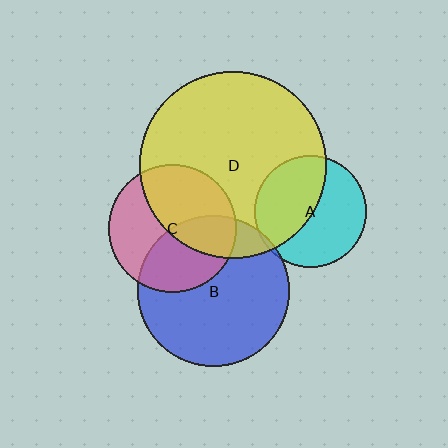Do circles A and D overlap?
Yes.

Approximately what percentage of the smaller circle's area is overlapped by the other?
Approximately 50%.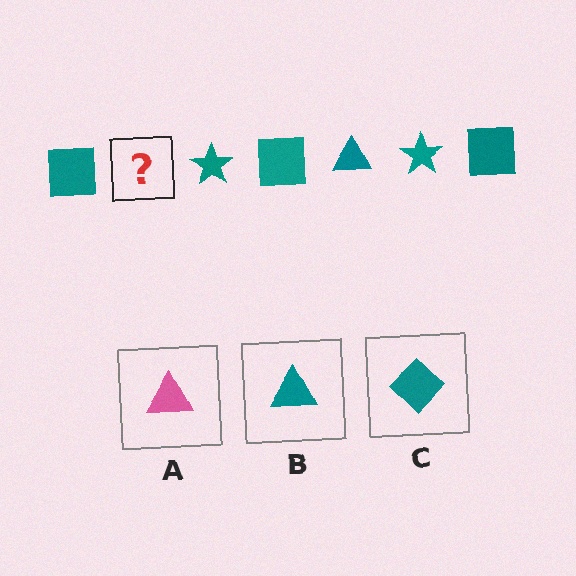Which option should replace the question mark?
Option B.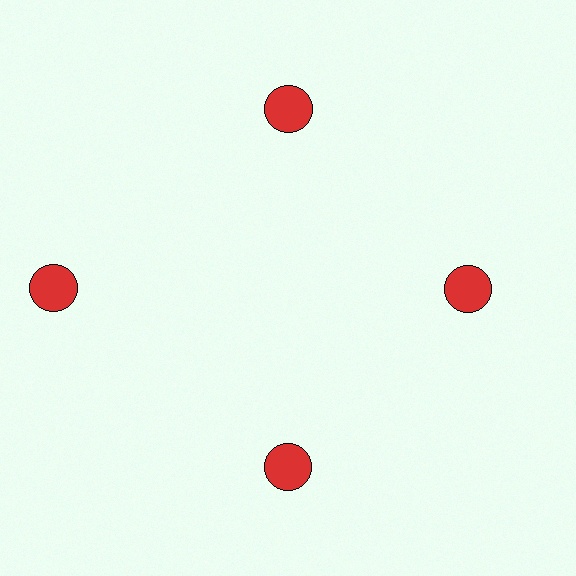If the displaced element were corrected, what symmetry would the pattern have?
It would have 4-fold rotational symmetry — the pattern would map onto itself every 90 degrees.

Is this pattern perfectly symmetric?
No. The 4 red circles are arranged in a ring, but one element near the 9 o'clock position is pushed outward from the center, breaking the 4-fold rotational symmetry.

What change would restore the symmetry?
The symmetry would be restored by moving it inward, back onto the ring so that all 4 circles sit at equal angles and equal distance from the center.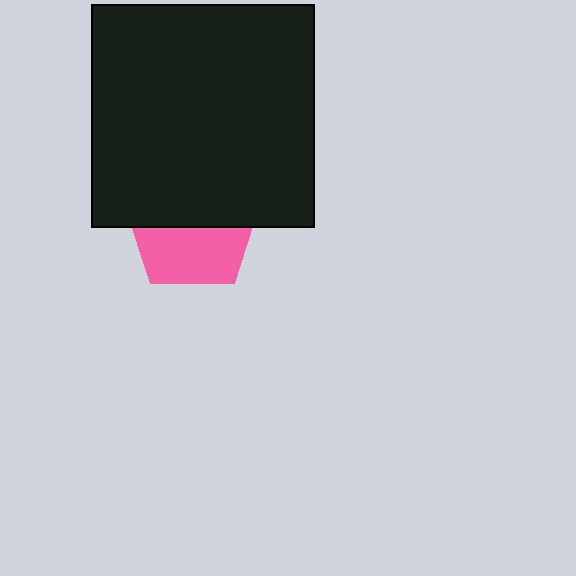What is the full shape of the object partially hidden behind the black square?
The partially hidden object is a pink pentagon.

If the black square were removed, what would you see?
You would see the complete pink pentagon.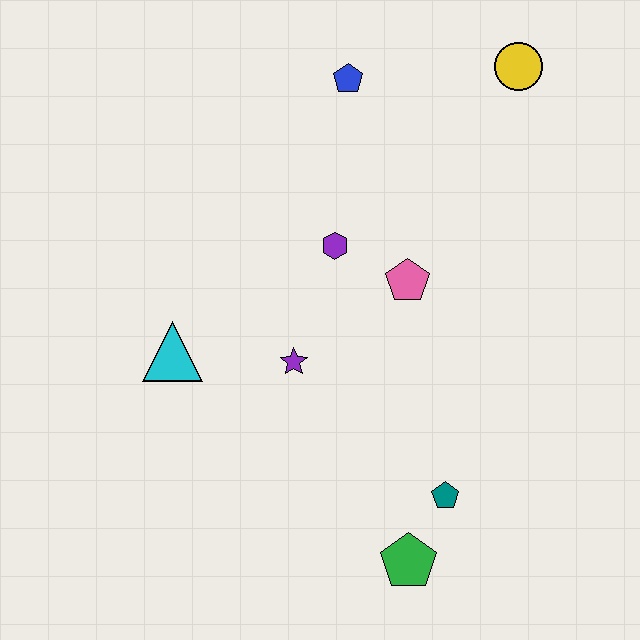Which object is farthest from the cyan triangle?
The yellow circle is farthest from the cyan triangle.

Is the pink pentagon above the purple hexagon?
No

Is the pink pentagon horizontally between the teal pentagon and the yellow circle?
No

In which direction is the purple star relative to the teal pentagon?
The purple star is to the left of the teal pentagon.